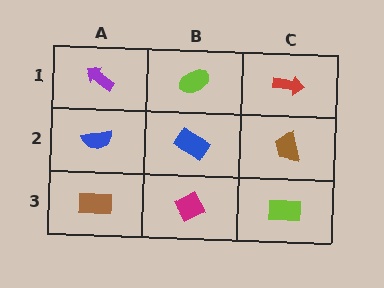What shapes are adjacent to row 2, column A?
A purple arrow (row 1, column A), a brown rectangle (row 3, column A), a blue rectangle (row 2, column B).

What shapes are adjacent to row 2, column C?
A red arrow (row 1, column C), a lime rectangle (row 3, column C), a blue rectangle (row 2, column B).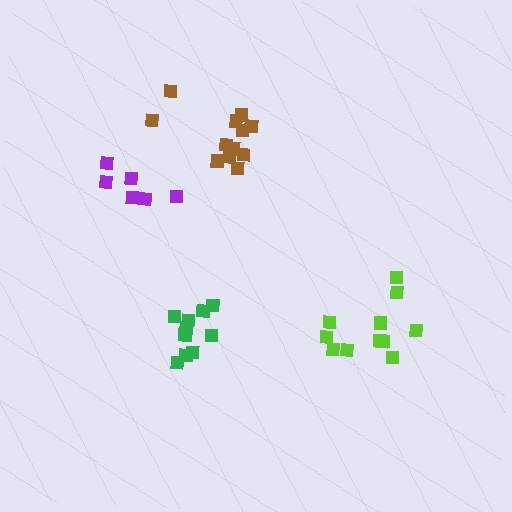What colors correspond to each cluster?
The clusters are colored: lime, purple, green, brown.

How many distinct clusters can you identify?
There are 4 distinct clusters.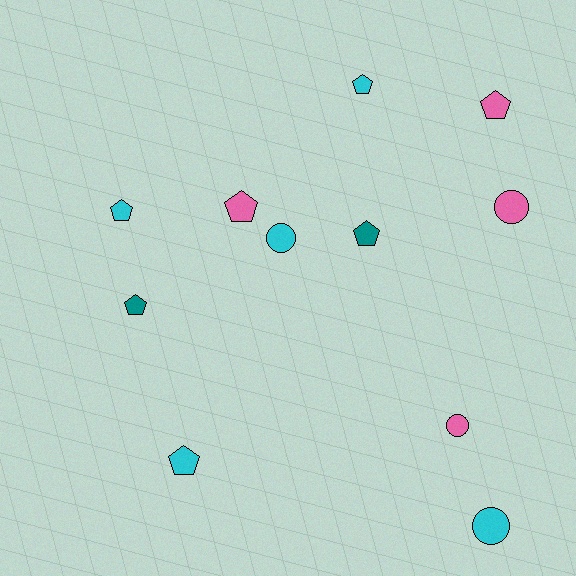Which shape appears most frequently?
Pentagon, with 7 objects.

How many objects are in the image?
There are 11 objects.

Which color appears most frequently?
Cyan, with 5 objects.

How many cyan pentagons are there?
There are 3 cyan pentagons.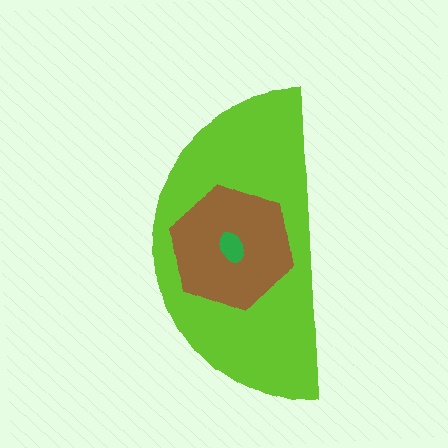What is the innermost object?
The green ellipse.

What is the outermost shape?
The lime semicircle.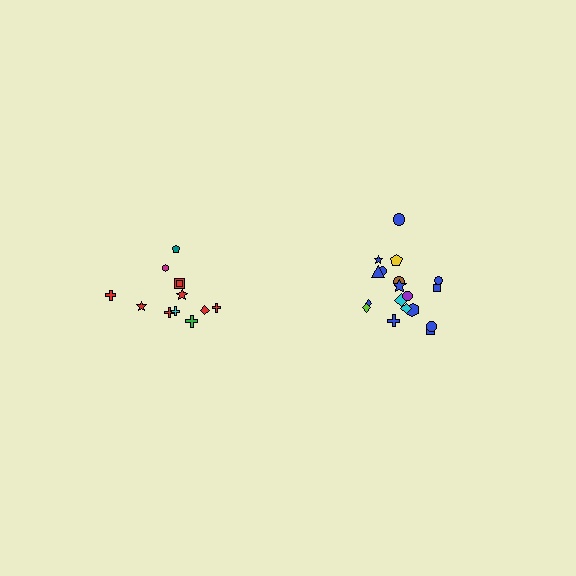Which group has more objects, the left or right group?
The right group.